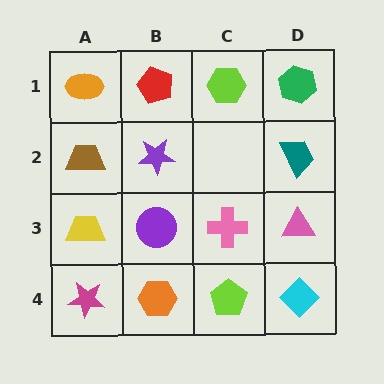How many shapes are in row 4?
4 shapes.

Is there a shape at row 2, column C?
No, that cell is empty.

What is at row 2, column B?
A purple star.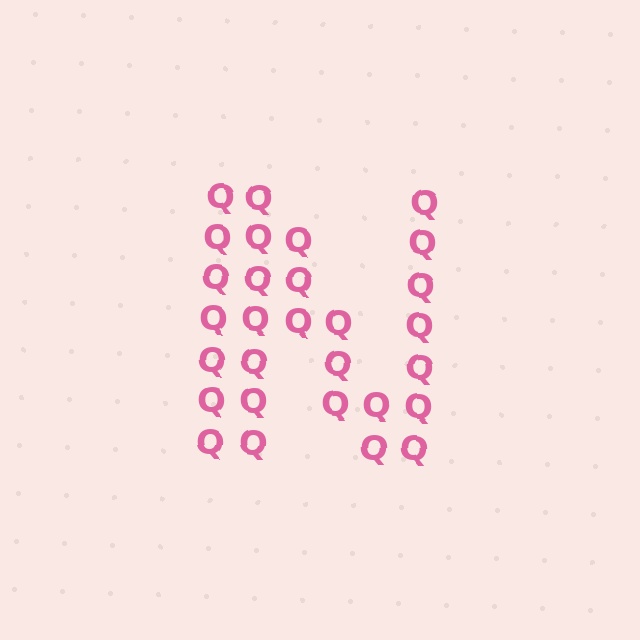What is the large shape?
The large shape is the letter N.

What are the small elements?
The small elements are letter Q's.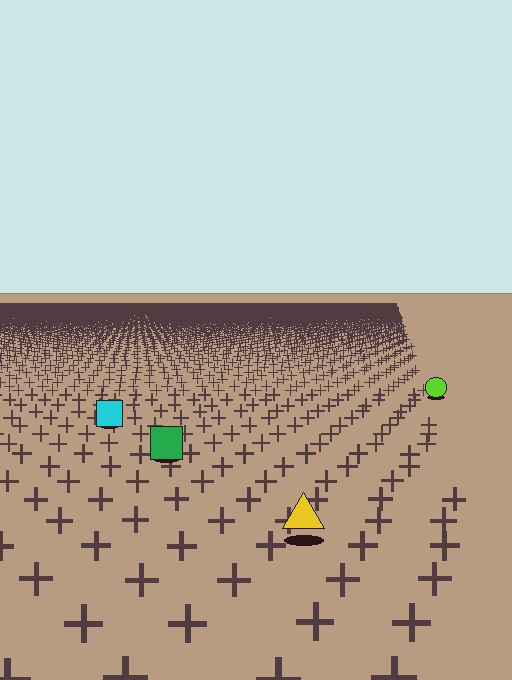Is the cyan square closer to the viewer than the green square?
No. The green square is closer — you can tell from the texture gradient: the ground texture is coarser near it.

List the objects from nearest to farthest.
From nearest to farthest: the yellow triangle, the green square, the cyan square, the lime circle.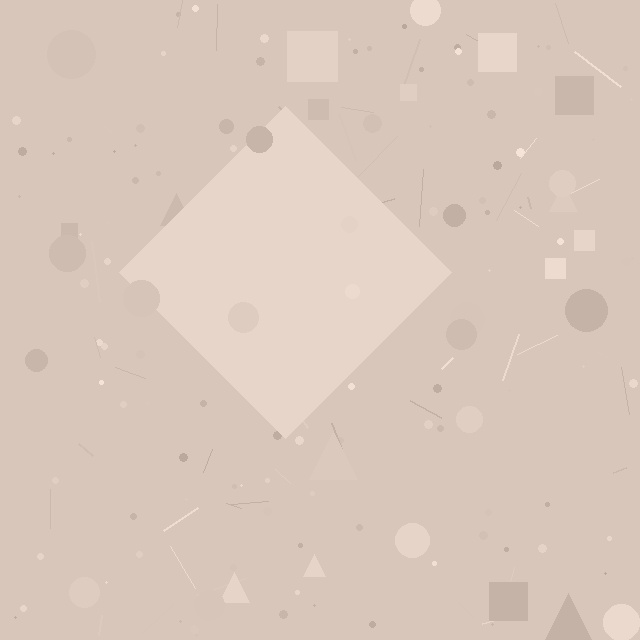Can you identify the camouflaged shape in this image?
The camouflaged shape is a diamond.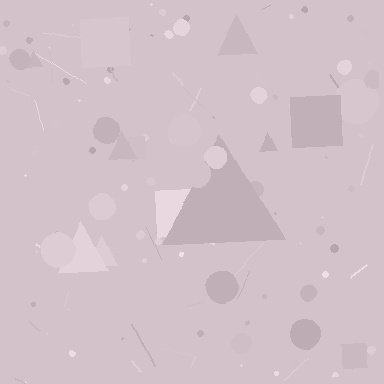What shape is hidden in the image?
A triangle is hidden in the image.